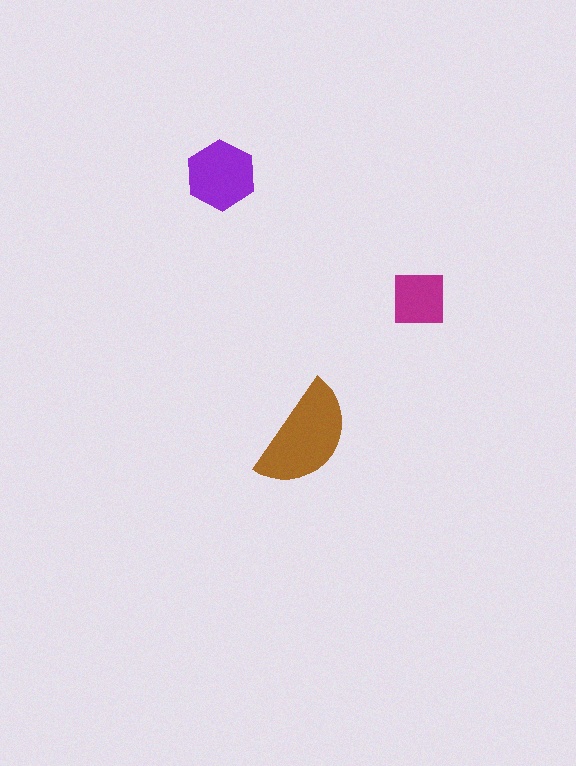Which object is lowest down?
The brown semicircle is bottommost.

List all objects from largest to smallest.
The brown semicircle, the purple hexagon, the magenta square.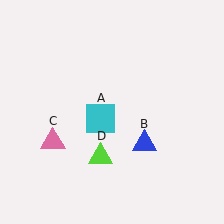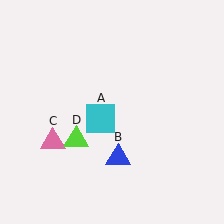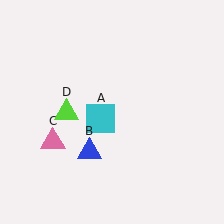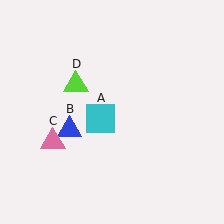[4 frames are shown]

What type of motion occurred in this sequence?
The blue triangle (object B), lime triangle (object D) rotated clockwise around the center of the scene.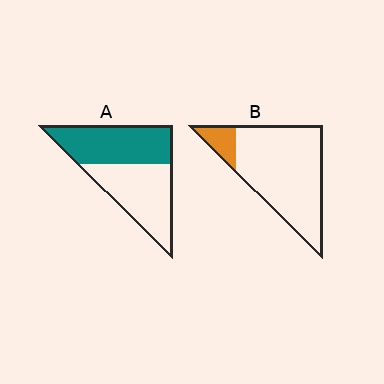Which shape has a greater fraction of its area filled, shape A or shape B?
Shape A.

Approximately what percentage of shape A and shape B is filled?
A is approximately 50% and B is approximately 15%.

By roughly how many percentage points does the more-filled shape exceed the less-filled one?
By roughly 35 percentage points (A over B).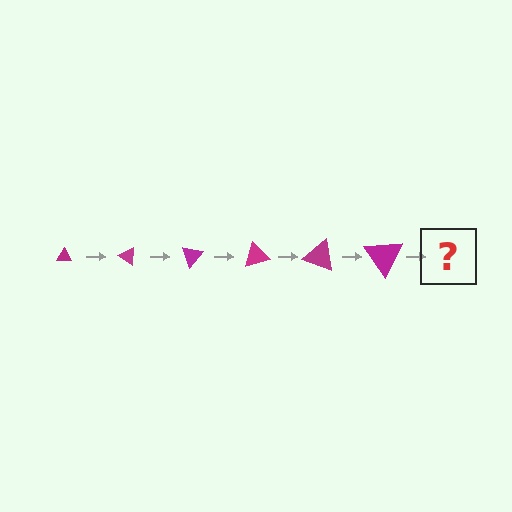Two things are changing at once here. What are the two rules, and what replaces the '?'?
The two rules are that the triangle grows larger each step and it rotates 35 degrees each step. The '?' should be a triangle, larger than the previous one and rotated 210 degrees from the start.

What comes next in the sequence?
The next element should be a triangle, larger than the previous one and rotated 210 degrees from the start.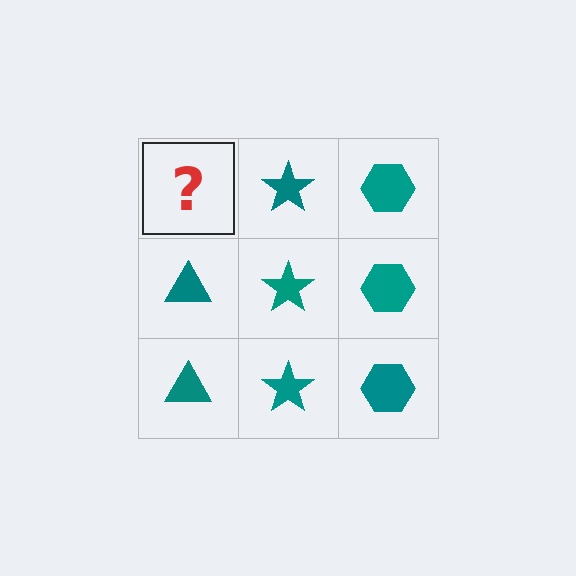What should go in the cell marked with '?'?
The missing cell should contain a teal triangle.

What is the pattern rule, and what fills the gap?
The rule is that each column has a consistent shape. The gap should be filled with a teal triangle.